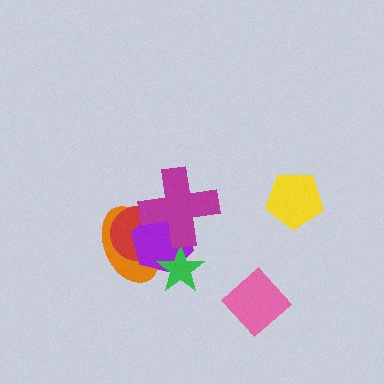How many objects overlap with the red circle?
3 objects overlap with the red circle.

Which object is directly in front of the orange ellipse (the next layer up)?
The red circle is directly in front of the orange ellipse.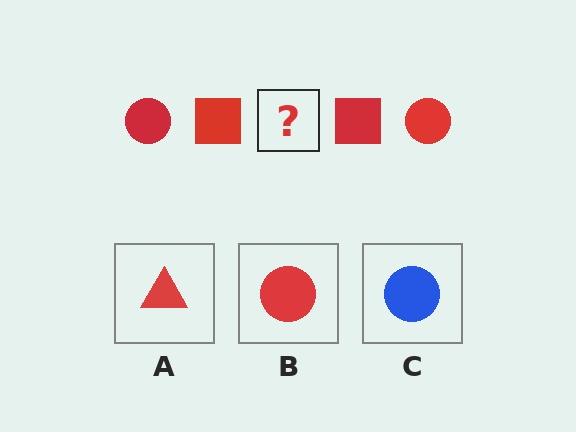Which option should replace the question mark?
Option B.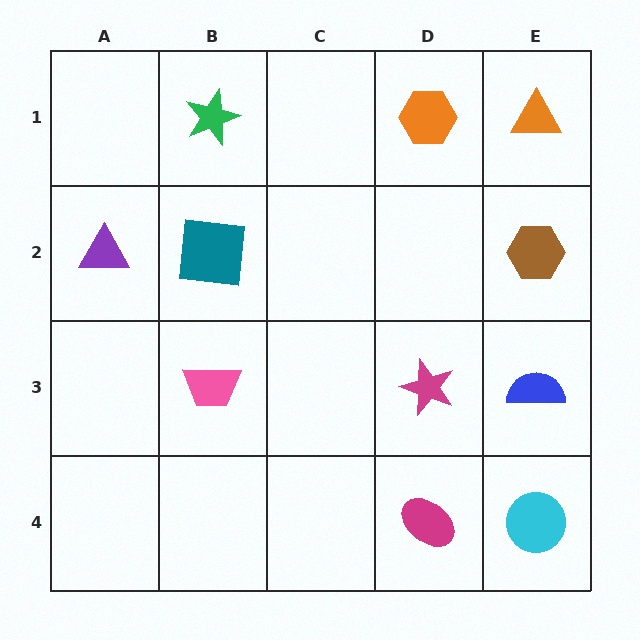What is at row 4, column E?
A cyan circle.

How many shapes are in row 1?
3 shapes.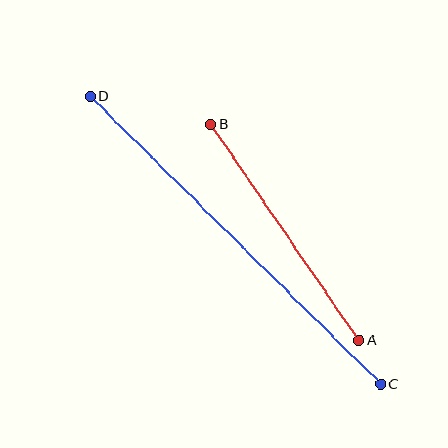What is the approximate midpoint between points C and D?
The midpoint is at approximately (235, 240) pixels.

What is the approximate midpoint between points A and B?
The midpoint is at approximately (285, 232) pixels.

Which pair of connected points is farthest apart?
Points C and D are farthest apart.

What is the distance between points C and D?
The distance is approximately 409 pixels.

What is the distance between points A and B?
The distance is approximately 263 pixels.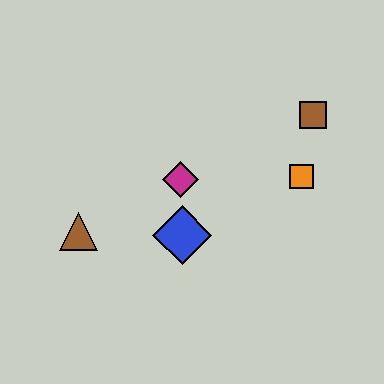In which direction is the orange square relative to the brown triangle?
The orange square is to the right of the brown triangle.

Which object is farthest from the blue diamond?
The brown square is farthest from the blue diamond.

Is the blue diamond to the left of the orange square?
Yes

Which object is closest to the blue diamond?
The magenta diamond is closest to the blue diamond.